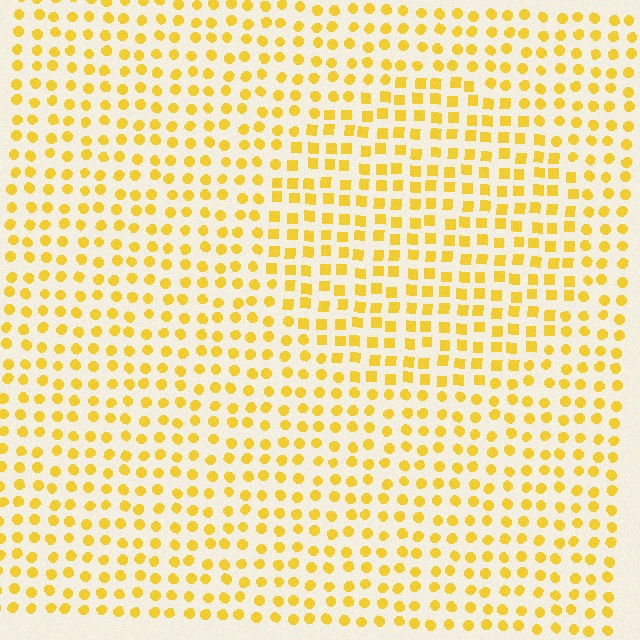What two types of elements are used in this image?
The image uses squares inside the circle region and circles outside it.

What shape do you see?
I see a circle.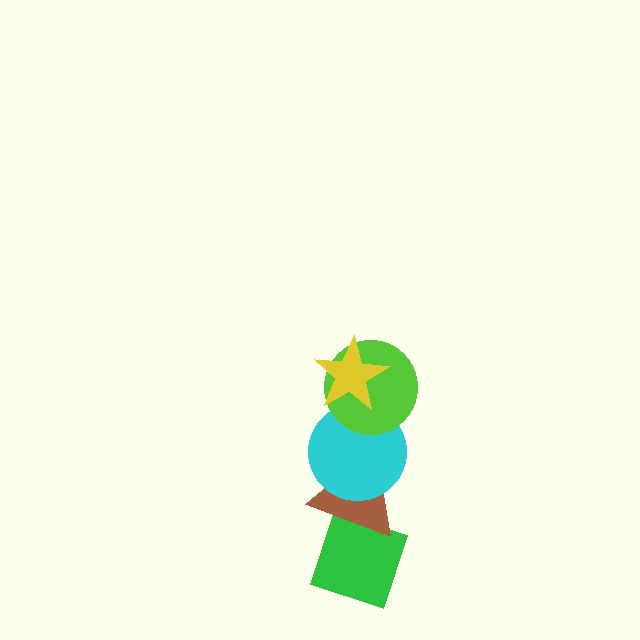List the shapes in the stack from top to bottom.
From top to bottom: the yellow star, the lime circle, the cyan circle, the brown triangle, the green diamond.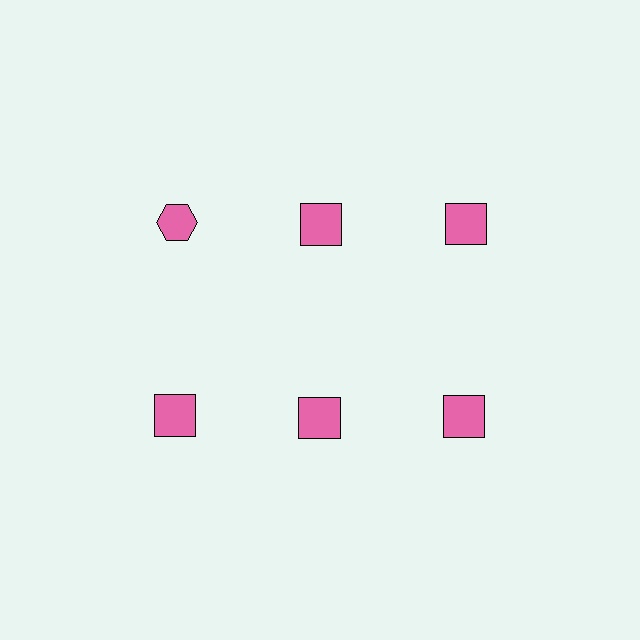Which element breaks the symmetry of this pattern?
The pink hexagon in the top row, leftmost column breaks the symmetry. All other shapes are pink squares.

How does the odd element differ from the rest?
It has a different shape: hexagon instead of square.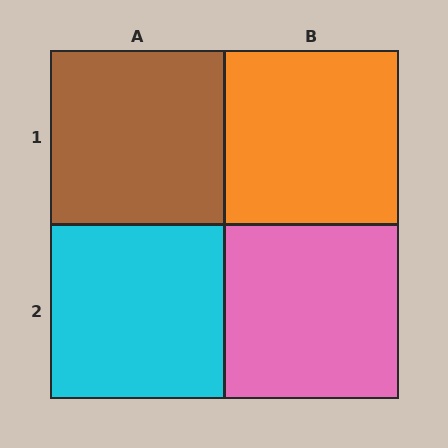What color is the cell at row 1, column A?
Brown.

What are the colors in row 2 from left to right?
Cyan, pink.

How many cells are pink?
1 cell is pink.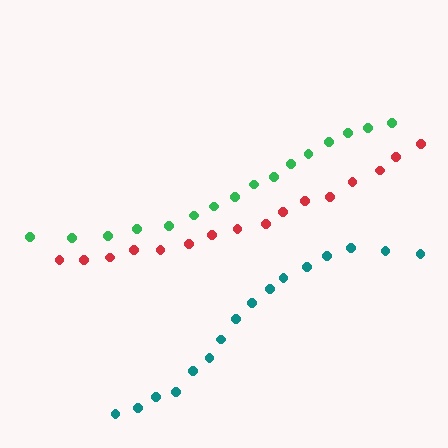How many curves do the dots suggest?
There are 3 distinct paths.